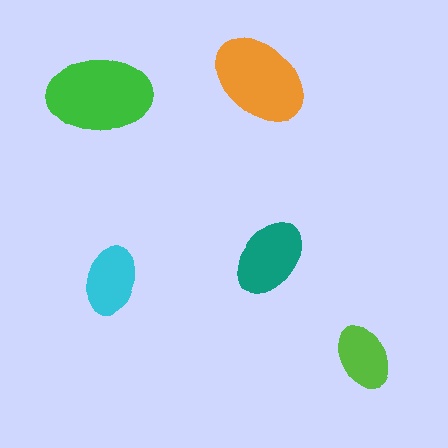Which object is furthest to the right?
The lime ellipse is rightmost.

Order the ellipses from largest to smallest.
the green one, the orange one, the teal one, the cyan one, the lime one.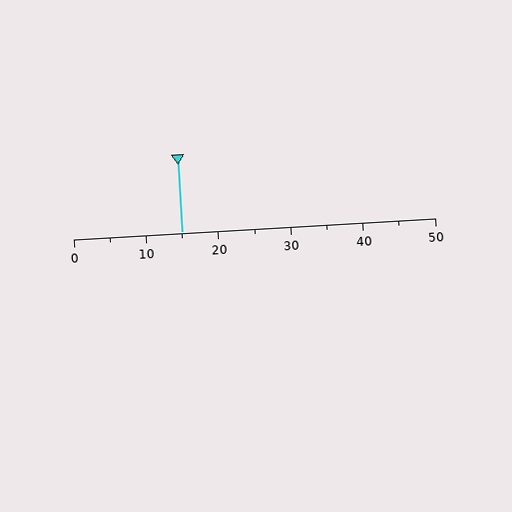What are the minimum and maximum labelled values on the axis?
The axis runs from 0 to 50.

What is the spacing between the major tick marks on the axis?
The major ticks are spaced 10 apart.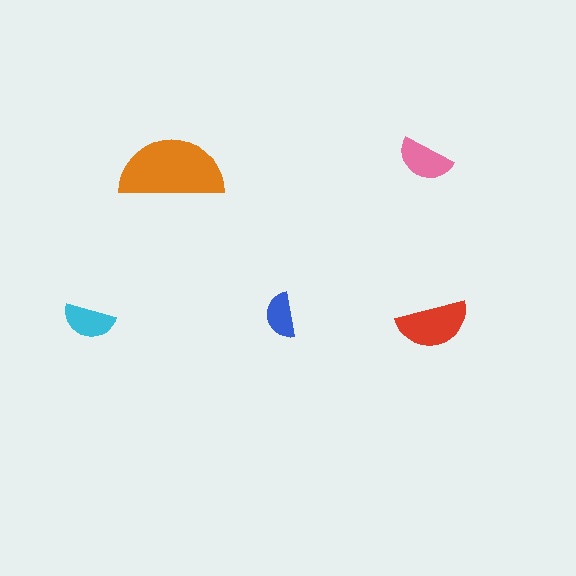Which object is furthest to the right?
The red semicircle is rightmost.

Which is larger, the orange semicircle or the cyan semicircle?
The orange one.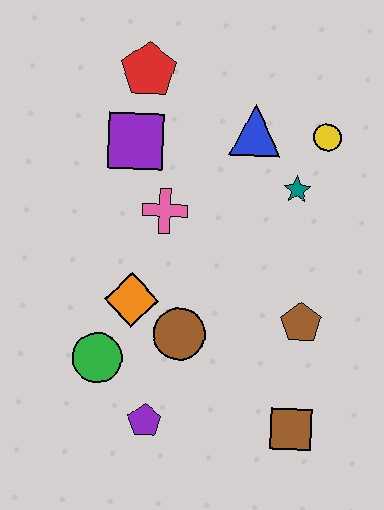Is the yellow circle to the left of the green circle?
No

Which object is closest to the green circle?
The orange diamond is closest to the green circle.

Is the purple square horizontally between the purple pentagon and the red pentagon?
No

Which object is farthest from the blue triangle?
The purple pentagon is farthest from the blue triangle.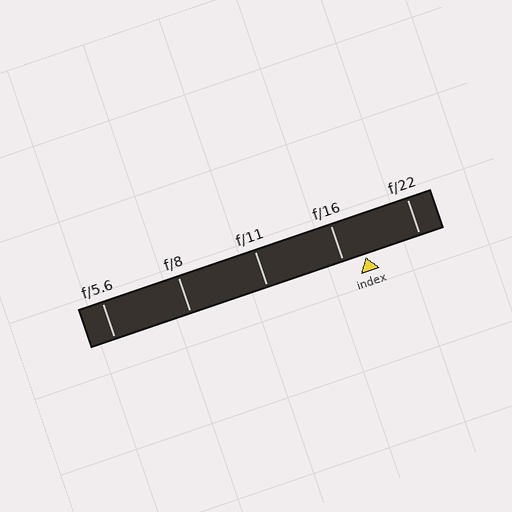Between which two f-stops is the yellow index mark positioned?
The index mark is between f/16 and f/22.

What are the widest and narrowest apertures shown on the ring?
The widest aperture shown is f/5.6 and the narrowest is f/22.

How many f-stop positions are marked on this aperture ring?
There are 5 f-stop positions marked.